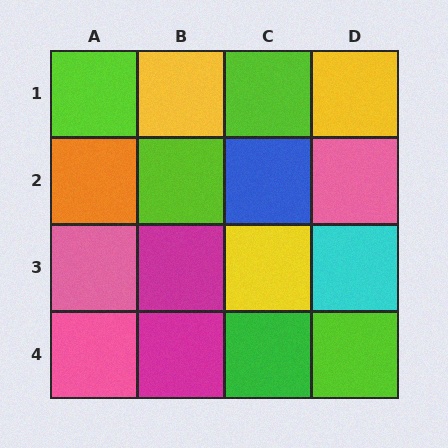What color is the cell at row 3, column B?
Magenta.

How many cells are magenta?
2 cells are magenta.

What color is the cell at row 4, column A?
Pink.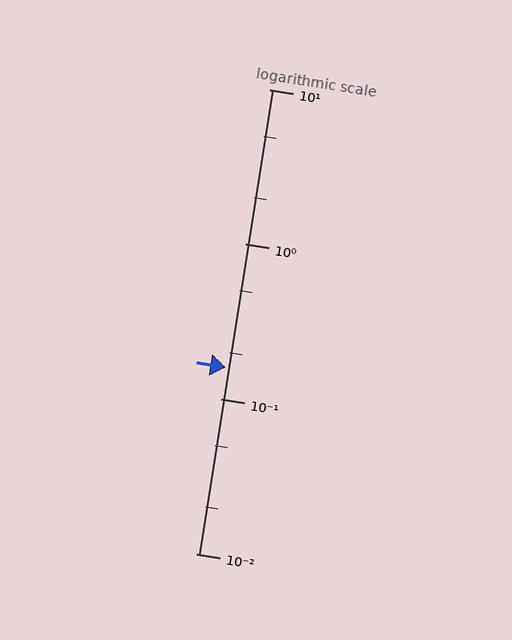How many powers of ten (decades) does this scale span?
The scale spans 3 decades, from 0.01 to 10.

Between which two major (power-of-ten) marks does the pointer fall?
The pointer is between 0.1 and 1.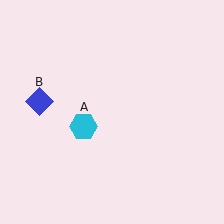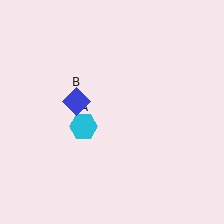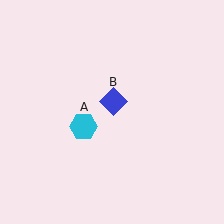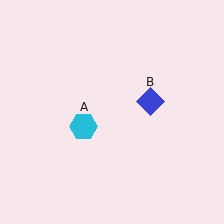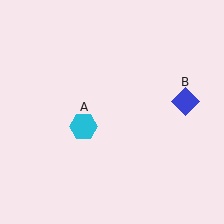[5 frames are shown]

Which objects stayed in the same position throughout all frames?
Cyan hexagon (object A) remained stationary.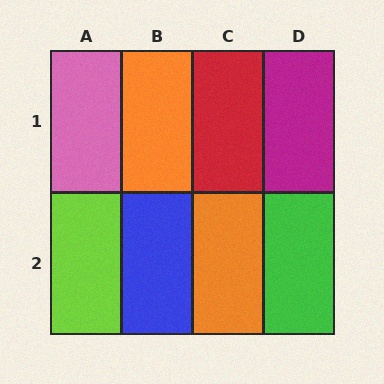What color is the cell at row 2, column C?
Orange.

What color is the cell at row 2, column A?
Lime.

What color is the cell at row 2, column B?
Blue.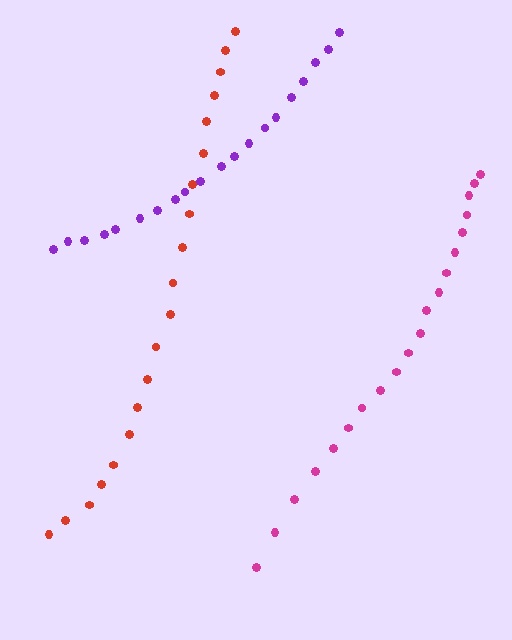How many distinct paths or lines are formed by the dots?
There are 3 distinct paths.